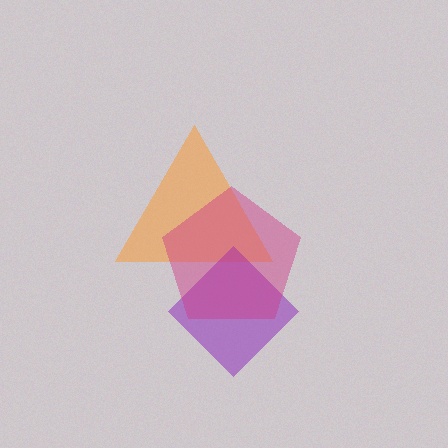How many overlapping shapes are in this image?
There are 3 overlapping shapes in the image.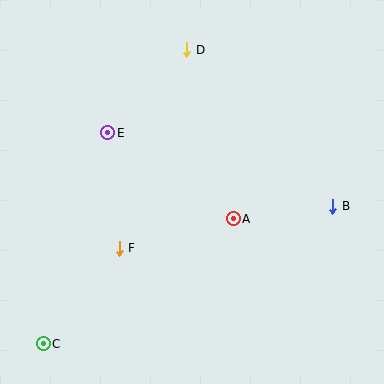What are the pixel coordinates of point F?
Point F is at (119, 248).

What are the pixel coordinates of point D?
Point D is at (187, 50).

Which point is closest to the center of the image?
Point A at (233, 219) is closest to the center.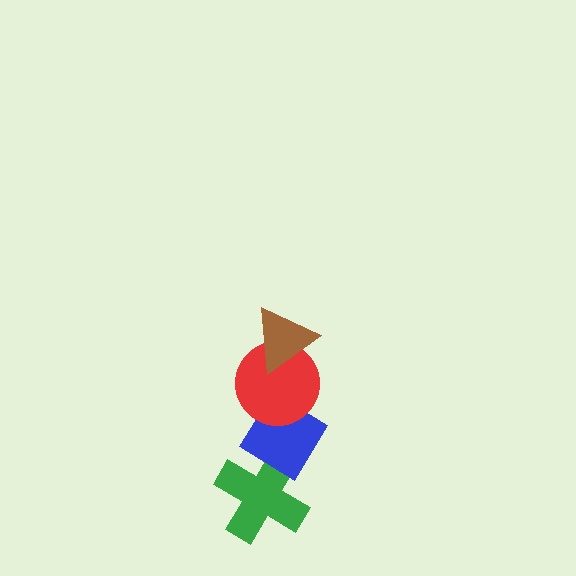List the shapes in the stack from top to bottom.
From top to bottom: the brown triangle, the red circle, the blue diamond, the green cross.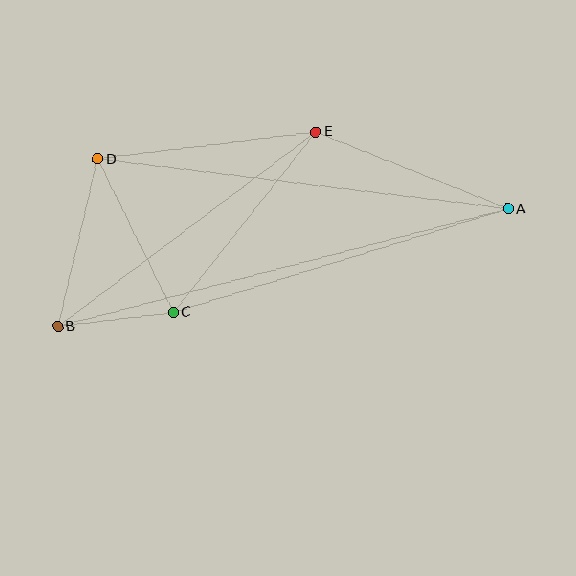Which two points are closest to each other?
Points B and C are closest to each other.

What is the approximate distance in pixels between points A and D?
The distance between A and D is approximately 413 pixels.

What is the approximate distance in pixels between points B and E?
The distance between B and E is approximately 324 pixels.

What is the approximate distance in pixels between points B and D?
The distance between B and D is approximately 172 pixels.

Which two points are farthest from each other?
Points A and B are farthest from each other.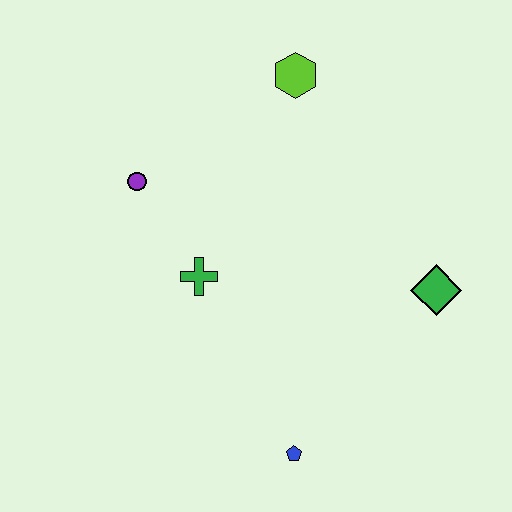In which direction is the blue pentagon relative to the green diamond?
The blue pentagon is below the green diamond.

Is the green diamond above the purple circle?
No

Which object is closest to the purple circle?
The green cross is closest to the purple circle.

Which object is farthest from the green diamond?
The purple circle is farthest from the green diamond.